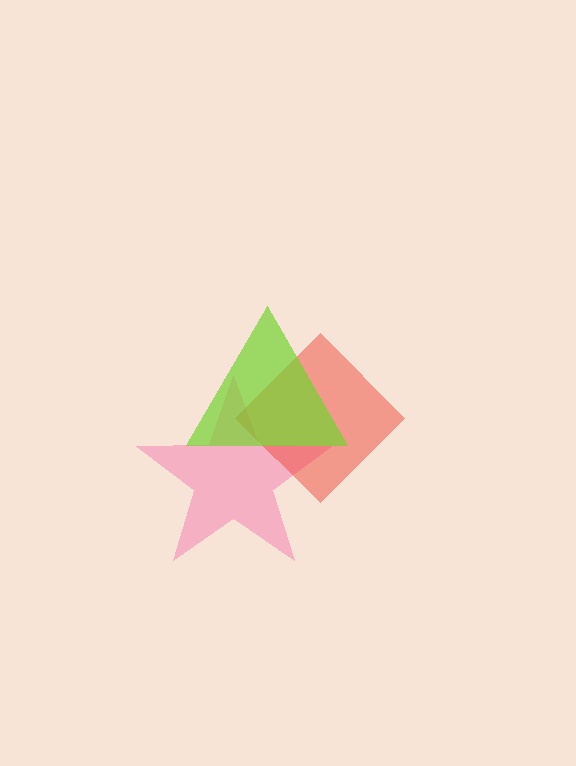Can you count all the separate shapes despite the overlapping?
Yes, there are 3 separate shapes.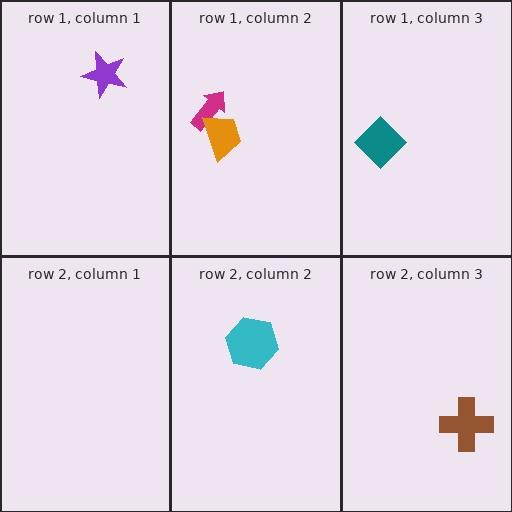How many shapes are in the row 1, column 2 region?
2.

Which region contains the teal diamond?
The row 1, column 3 region.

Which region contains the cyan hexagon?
The row 2, column 2 region.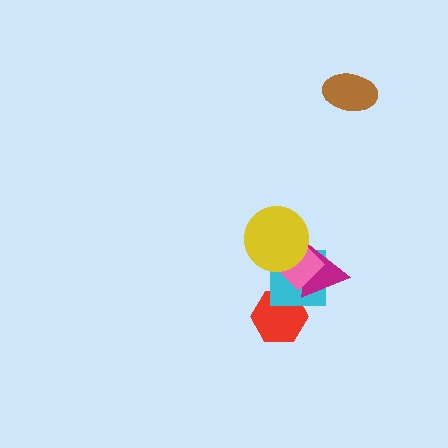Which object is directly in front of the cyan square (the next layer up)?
The magenta triangle is directly in front of the cyan square.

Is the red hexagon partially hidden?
Yes, it is partially covered by another shape.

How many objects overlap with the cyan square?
4 objects overlap with the cyan square.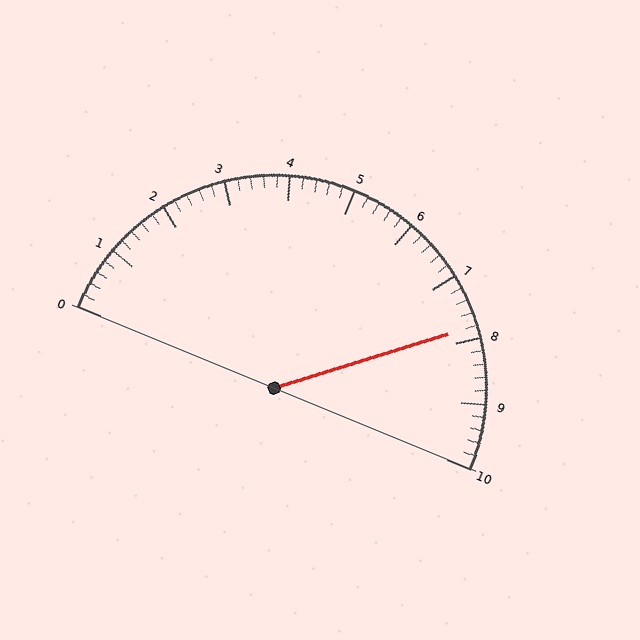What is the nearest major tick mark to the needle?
The nearest major tick mark is 8.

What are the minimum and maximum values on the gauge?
The gauge ranges from 0 to 10.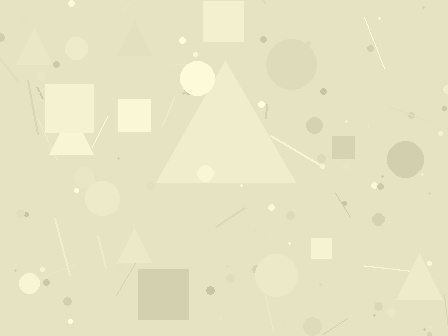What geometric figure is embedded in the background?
A triangle is embedded in the background.